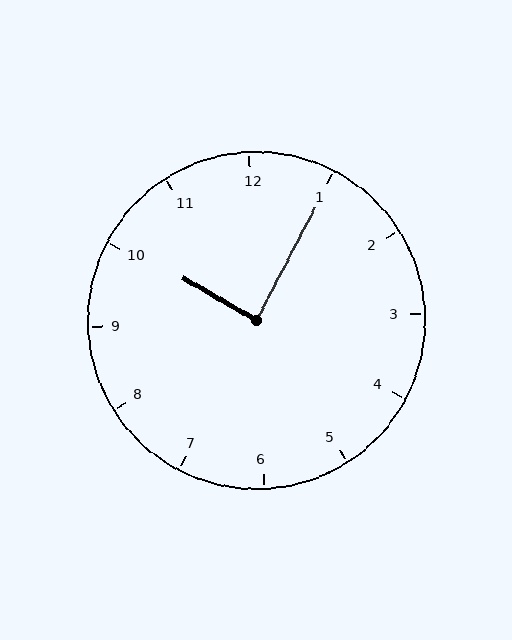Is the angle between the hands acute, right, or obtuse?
It is right.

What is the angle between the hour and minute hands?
Approximately 88 degrees.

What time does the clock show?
10:05.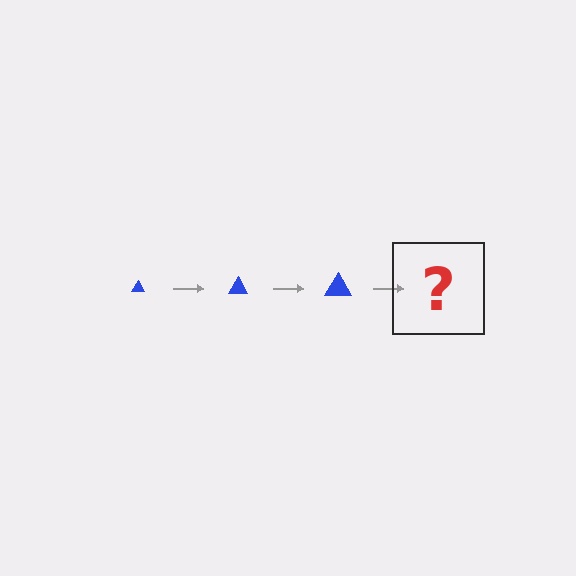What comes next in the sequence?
The next element should be a blue triangle, larger than the previous one.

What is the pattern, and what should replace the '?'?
The pattern is that the triangle gets progressively larger each step. The '?' should be a blue triangle, larger than the previous one.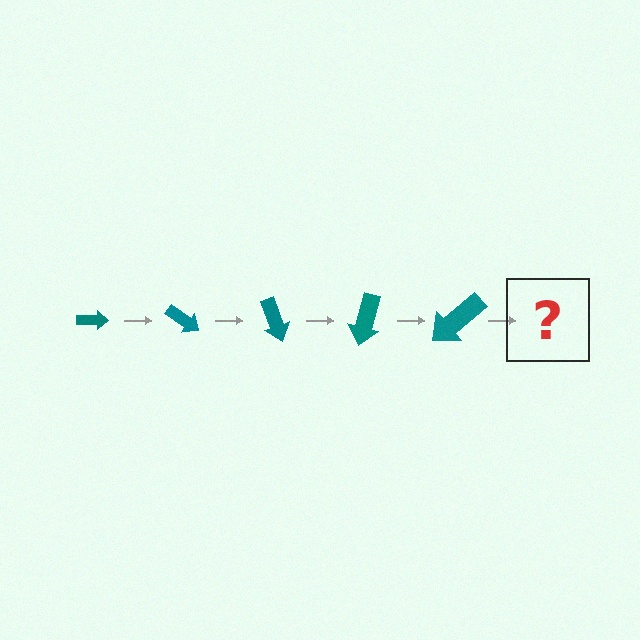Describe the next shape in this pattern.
It should be an arrow, larger than the previous one and rotated 175 degrees from the start.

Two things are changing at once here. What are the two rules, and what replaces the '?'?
The two rules are that the arrow grows larger each step and it rotates 35 degrees each step. The '?' should be an arrow, larger than the previous one and rotated 175 degrees from the start.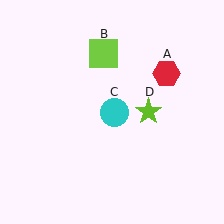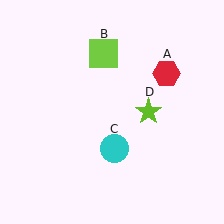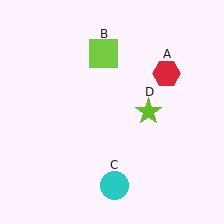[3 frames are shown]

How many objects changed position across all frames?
1 object changed position: cyan circle (object C).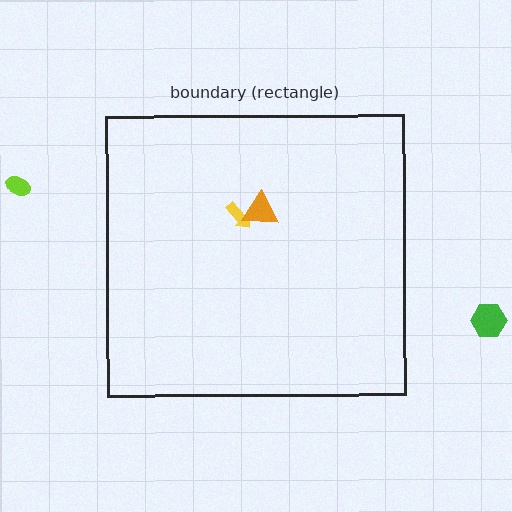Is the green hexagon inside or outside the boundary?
Outside.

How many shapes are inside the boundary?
2 inside, 2 outside.